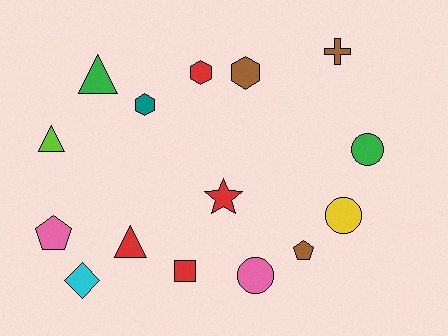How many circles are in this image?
There are 3 circles.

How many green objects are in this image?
There are 2 green objects.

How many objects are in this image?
There are 15 objects.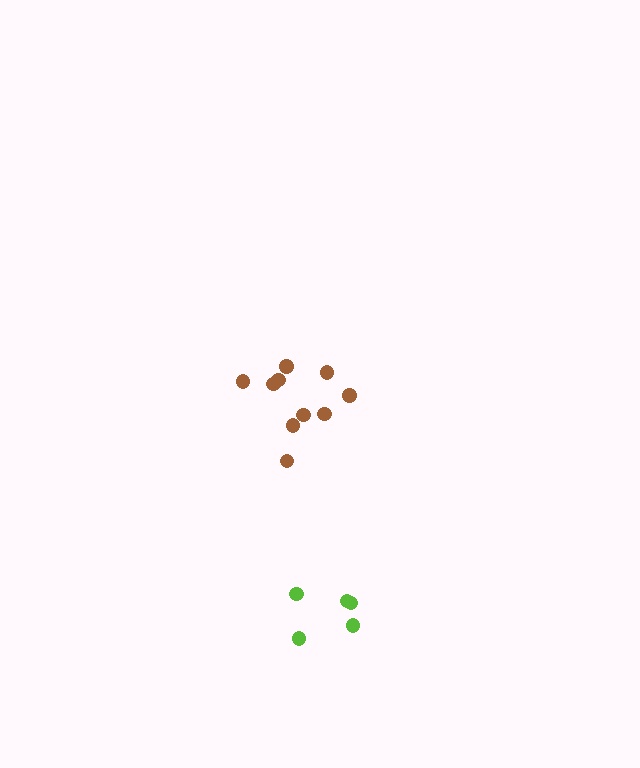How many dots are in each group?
Group 1: 10 dots, Group 2: 5 dots (15 total).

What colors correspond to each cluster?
The clusters are colored: brown, lime.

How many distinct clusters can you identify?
There are 2 distinct clusters.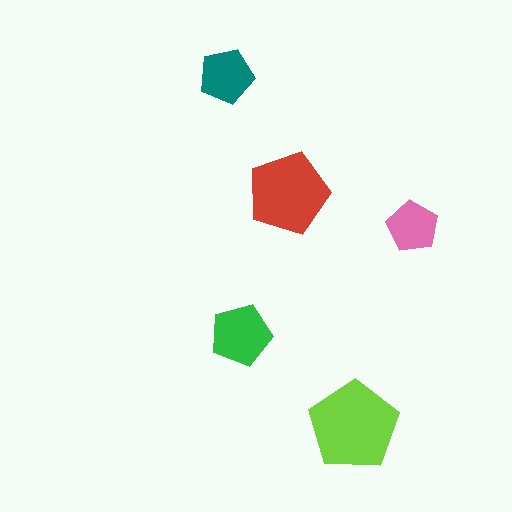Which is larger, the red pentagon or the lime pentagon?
The lime one.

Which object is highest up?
The teal pentagon is topmost.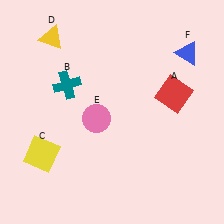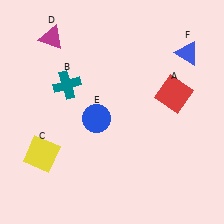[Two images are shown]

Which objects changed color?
D changed from yellow to magenta. E changed from pink to blue.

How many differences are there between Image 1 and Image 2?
There are 2 differences between the two images.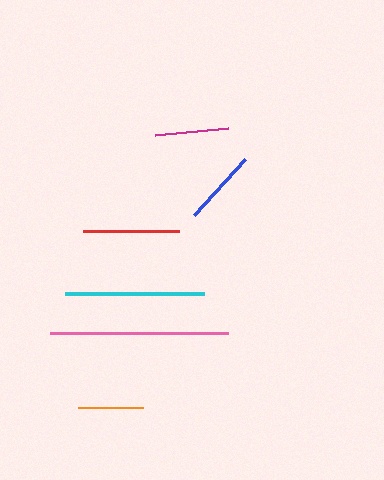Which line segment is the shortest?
The orange line is the shortest at approximately 65 pixels.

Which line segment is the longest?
The pink line is the longest at approximately 178 pixels.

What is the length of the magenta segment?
The magenta segment is approximately 73 pixels long.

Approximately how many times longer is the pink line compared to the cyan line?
The pink line is approximately 1.3 times the length of the cyan line.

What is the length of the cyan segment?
The cyan segment is approximately 139 pixels long.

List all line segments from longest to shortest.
From longest to shortest: pink, cyan, red, blue, magenta, orange.